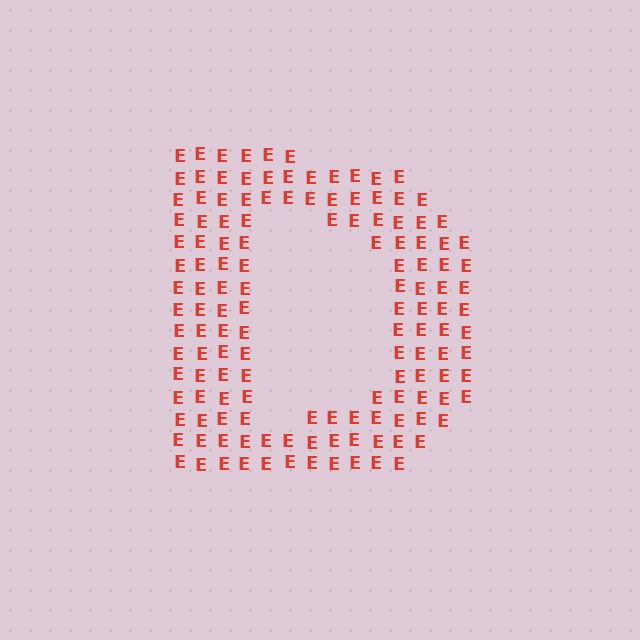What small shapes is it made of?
It is made of small letter E's.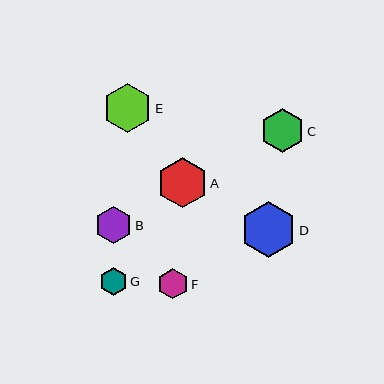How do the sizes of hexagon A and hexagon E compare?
Hexagon A and hexagon E are approximately the same size.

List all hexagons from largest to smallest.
From largest to smallest: D, A, E, C, B, F, G.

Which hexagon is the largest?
Hexagon D is the largest with a size of approximately 55 pixels.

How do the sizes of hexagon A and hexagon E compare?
Hexagon A and hexagon E are approximately the same size.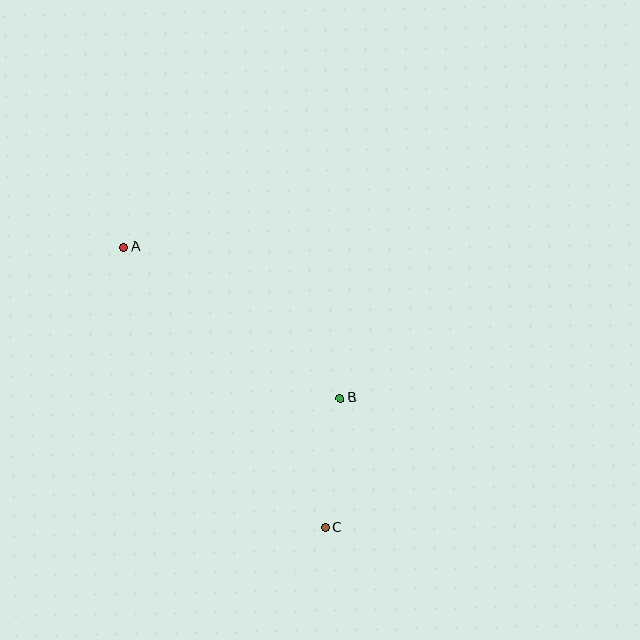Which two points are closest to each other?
Points B and C are closest to each other.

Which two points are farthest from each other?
Points A and C are farthest from each other.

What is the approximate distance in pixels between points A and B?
The distance between A and B is approximately 264 pixels.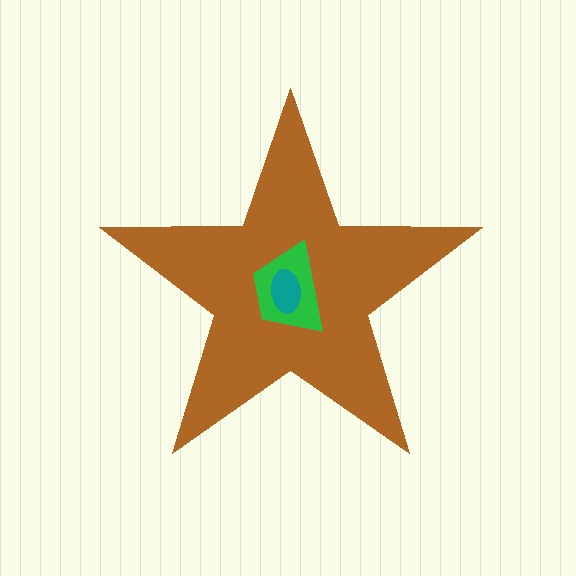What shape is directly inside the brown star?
The green trapezoid.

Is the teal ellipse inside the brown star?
Yes.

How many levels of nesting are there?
3.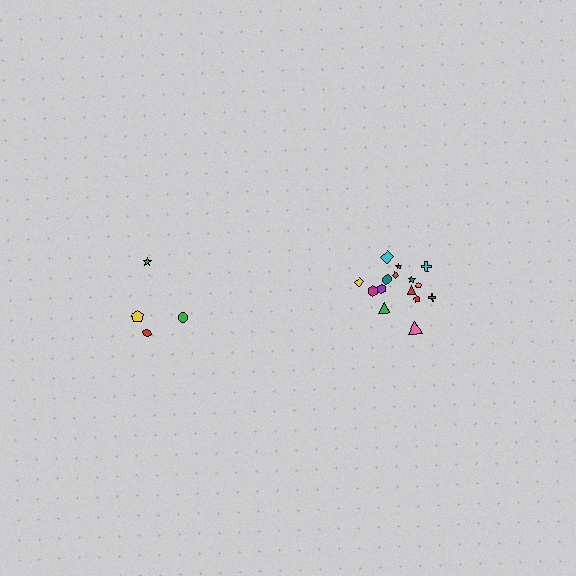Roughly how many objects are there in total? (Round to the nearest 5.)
Roughly 20 objects in total.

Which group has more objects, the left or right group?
The right group.